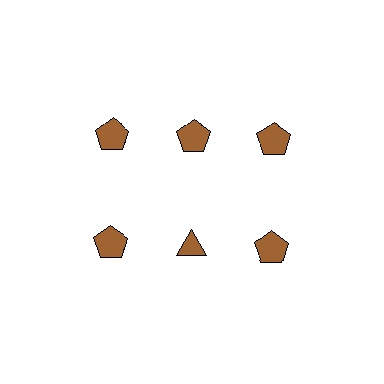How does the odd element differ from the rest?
It has a different shape: triangle instead of pentagon.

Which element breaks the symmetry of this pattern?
The brown triangle in the second row, second from left column breaks the symmetry. All other shapes are brown pentagons.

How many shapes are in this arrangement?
There are 6 shapes arranged in a grid pattern.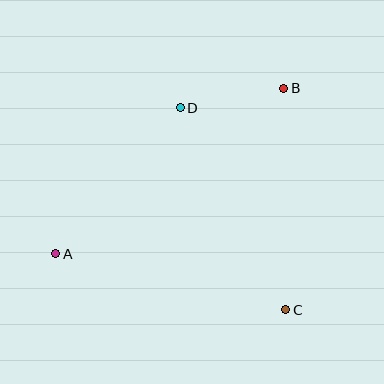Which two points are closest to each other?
Points B and D are closest to each other.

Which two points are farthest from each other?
Points A and B are farthest from each other.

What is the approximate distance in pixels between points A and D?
The distance between A and D is approximately 192 pixels.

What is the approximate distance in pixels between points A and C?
The distance between A and C is approximately 237 pixels.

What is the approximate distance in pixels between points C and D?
The distance between C and D is approximately 228 pixels.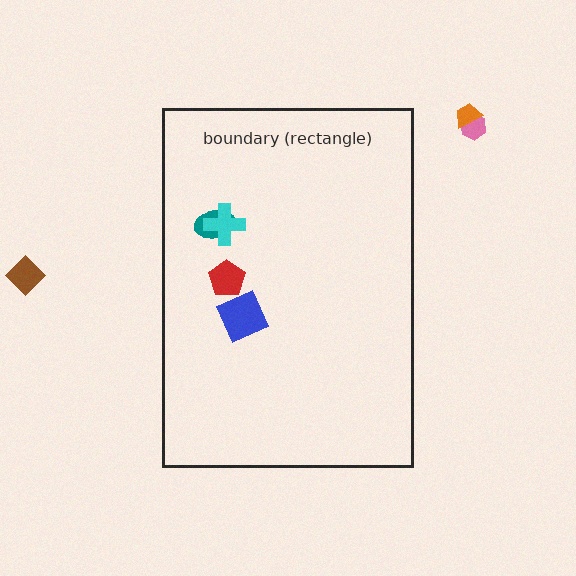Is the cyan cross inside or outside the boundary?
Inside.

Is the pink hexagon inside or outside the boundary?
Outside.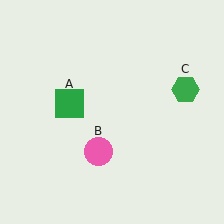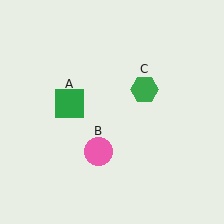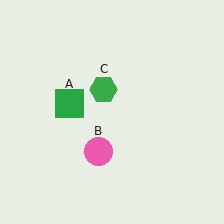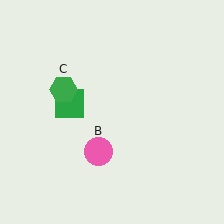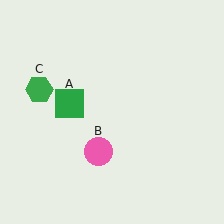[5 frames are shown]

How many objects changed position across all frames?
1 object changed position: green hexagon (object C).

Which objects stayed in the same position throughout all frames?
Green square (object A) and pink circle (object B) remained stationary.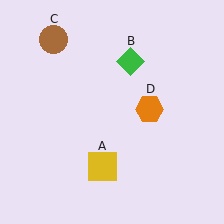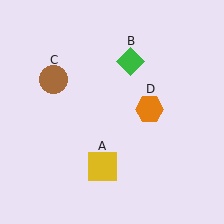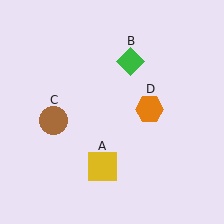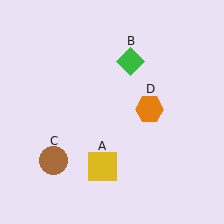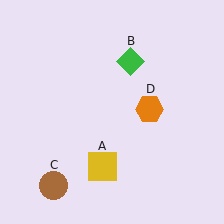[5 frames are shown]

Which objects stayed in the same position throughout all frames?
Yellow square (object A) and green diamond (object B) and orange hexagon (object D) remained stationary.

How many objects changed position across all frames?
1 object changed position: brown circle (object C).